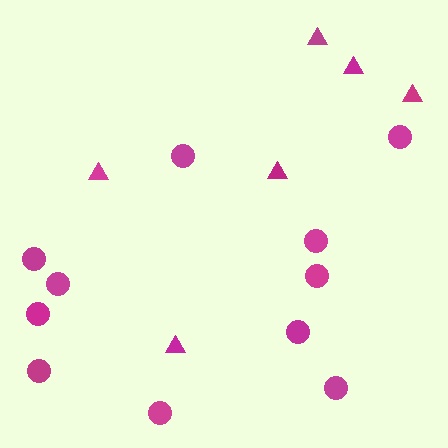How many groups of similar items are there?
There are 2 groups: one group of circles (11) and one group of triangles (6).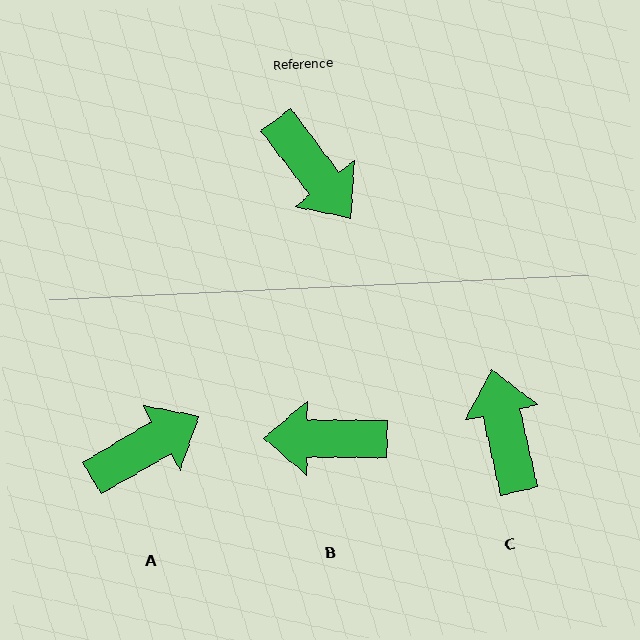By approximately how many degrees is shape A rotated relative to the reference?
Approximately 83 degrees counter-clockwise.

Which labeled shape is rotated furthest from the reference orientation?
C, about 155 degrees away.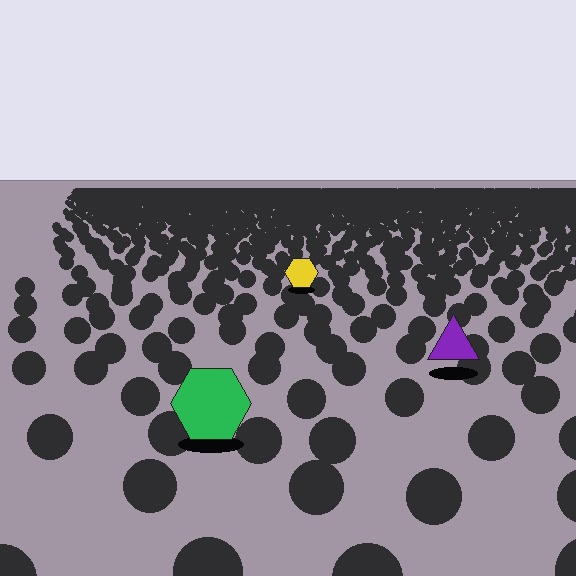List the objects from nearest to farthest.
From nearest to farthest: the green hexagon, the purple triangle, the yellow hexagon.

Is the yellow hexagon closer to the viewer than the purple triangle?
No. The purple triangle is closer — you can tell from the texture gradient: the ground texture is coarser near it.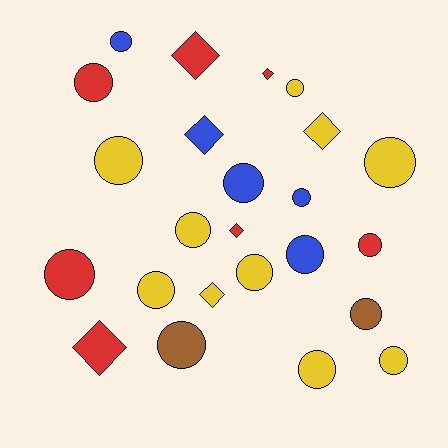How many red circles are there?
There are 3 red circles.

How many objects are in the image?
There are 24 objects.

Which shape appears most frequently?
Circle, with 17 objects.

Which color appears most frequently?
Yellow, with 10 objects.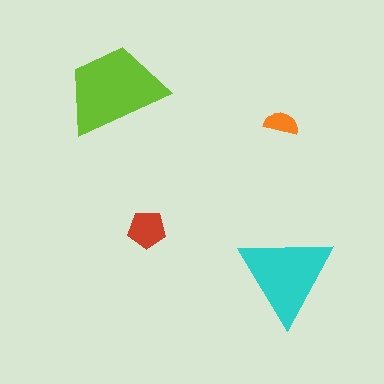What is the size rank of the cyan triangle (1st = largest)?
2nd.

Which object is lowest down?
The cyan triangle is bottommost.